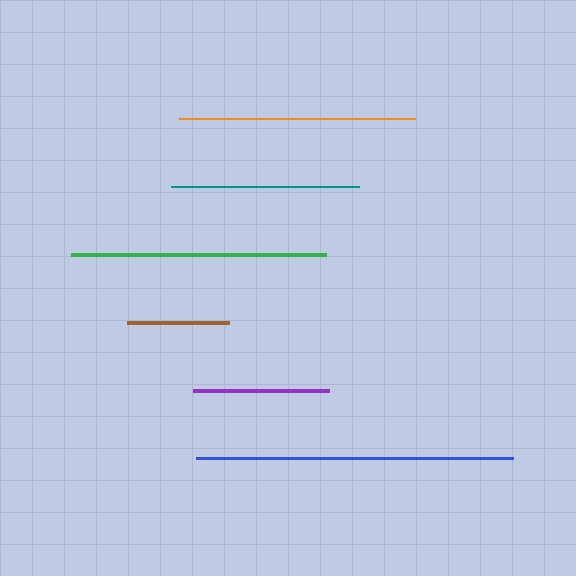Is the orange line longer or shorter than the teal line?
The orange line is longer than the teal line.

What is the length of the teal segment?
The teal segment is approximately 188 pixels long.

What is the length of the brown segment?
The brown segment is approximately 102 pixels long.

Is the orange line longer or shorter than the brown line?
The orange line is longer than the brown line.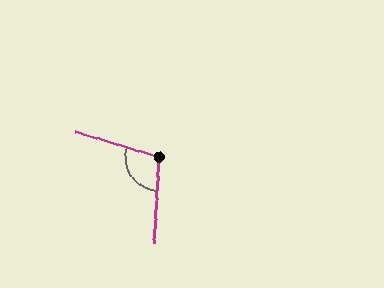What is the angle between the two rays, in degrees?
Approximately 104 degrees.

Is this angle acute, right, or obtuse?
It is obtuse.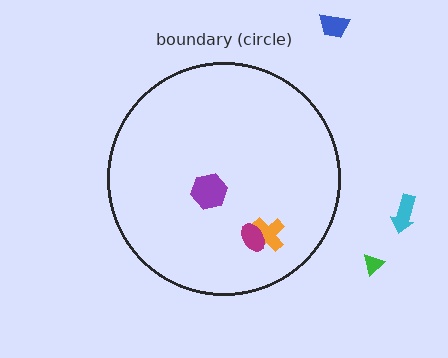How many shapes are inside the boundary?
3 inside, 3 outside.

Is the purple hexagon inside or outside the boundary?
Inside.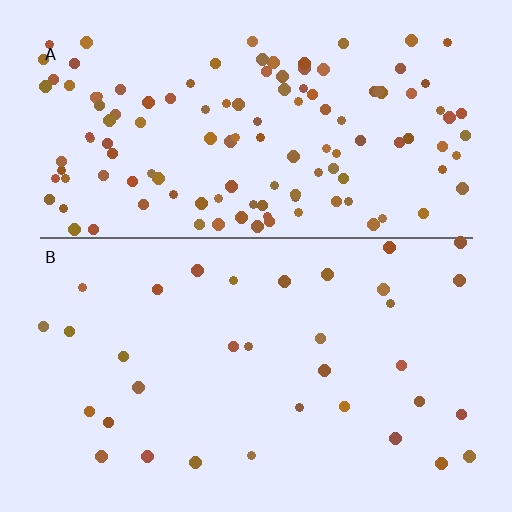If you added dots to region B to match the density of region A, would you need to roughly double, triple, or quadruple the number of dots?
Approximately quadruple.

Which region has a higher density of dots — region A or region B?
A (the top).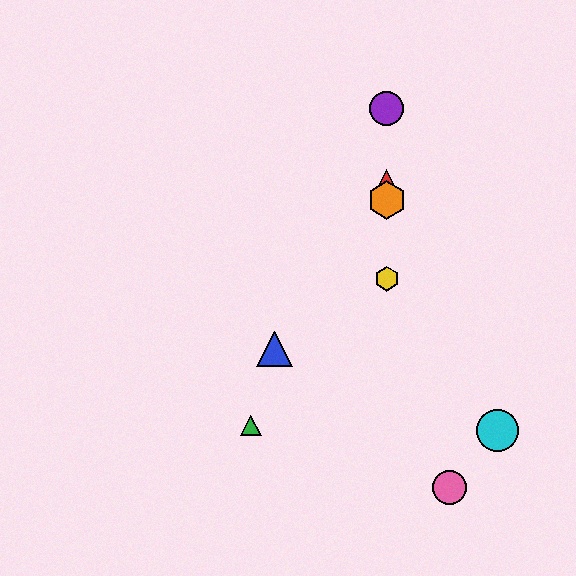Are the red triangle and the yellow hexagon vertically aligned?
Yes, both are at x≈387.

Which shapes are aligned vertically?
The red triangle, the yellow hexagon, the purple circle, the orange hexagon are aligned vertically.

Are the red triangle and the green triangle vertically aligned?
No, the red triangle is at x≈387 and the green triangle is at x≈251.